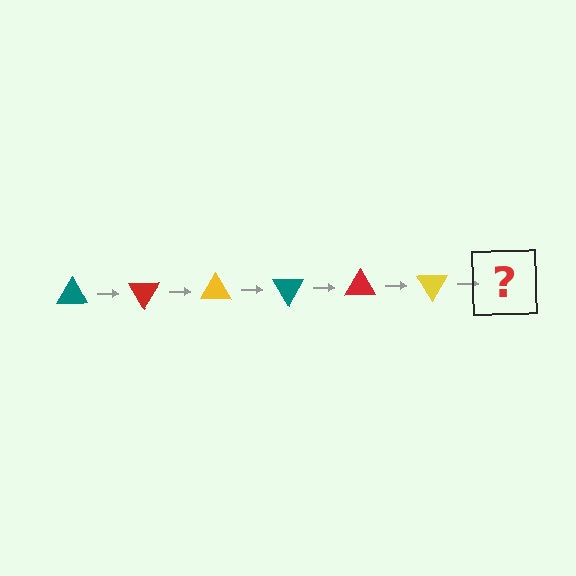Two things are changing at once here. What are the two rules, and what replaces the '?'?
The two rules are that it rotates 60 degrees each step and the color cycles through teal, red, and yellow. The '?' should be a teal triangle, rotated 360 degrees from the start.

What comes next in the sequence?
The next element should be a teal triangle, rotated 360 degrees from the start.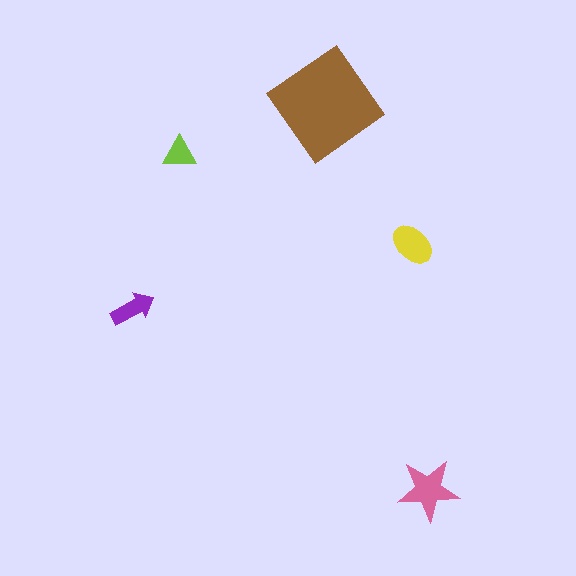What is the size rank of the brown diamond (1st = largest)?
1st.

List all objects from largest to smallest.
The brown diamond, the pink star, the yellow ellipse, the purple arrow, the lime triangle.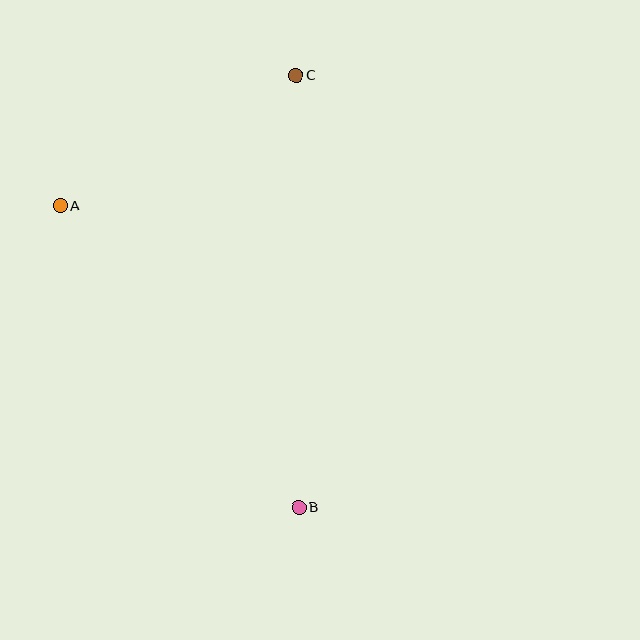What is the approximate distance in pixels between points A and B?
The distance between A and B is approximately 385 pixels.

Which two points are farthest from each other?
Points B and C are farthest from each other.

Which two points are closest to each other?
Points A and C are closest to each other.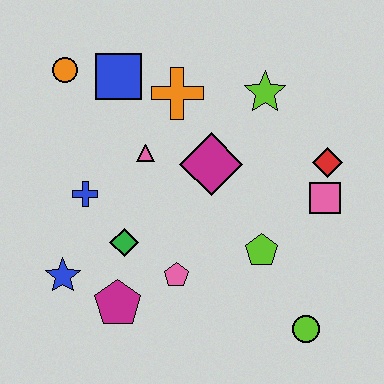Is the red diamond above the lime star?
No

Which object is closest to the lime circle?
The lime pentagon is closest to the lime circle.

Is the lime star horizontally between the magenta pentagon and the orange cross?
No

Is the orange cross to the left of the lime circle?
Yes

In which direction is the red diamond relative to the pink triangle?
The red diamond is to the right of the pink triangle.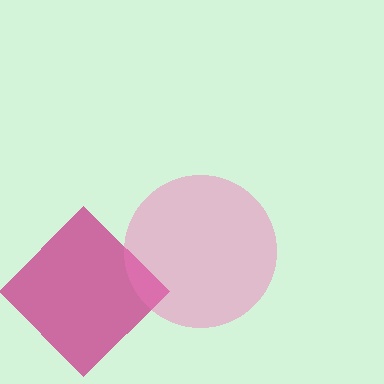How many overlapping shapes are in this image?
There are 2 overlapping shapes in the image.